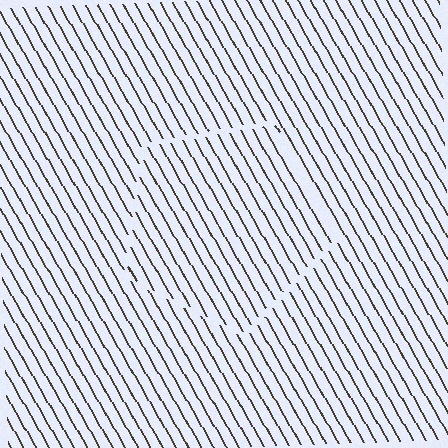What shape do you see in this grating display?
An illusory pentagon. The interior of the shape contains the same grating, shifted by half a period — the contour is defined by the phase discontinuity where line-ends from the inner and outer gratings abut.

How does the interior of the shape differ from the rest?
The interior of the shape contains the same grating, shifted by half a period — the contour is defined by the phase discontinuity where line-ends from the inner and outer gratings abut.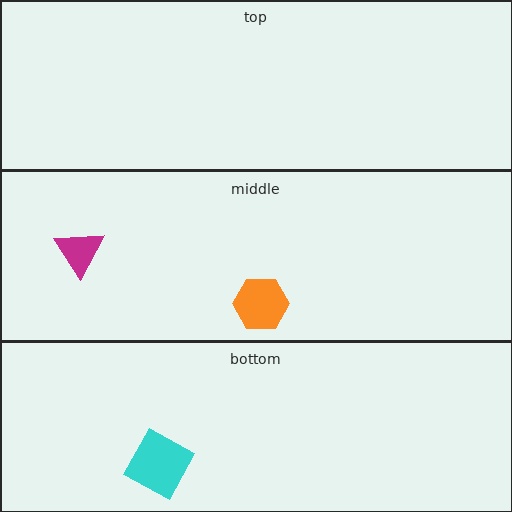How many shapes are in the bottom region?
1.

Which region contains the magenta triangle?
The middle region.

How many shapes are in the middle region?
2.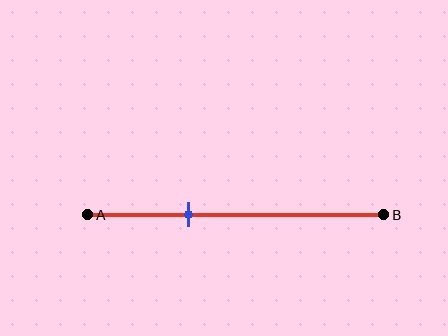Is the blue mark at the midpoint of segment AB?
No, the mark is at about 35% from A, not at the 50% midpoint.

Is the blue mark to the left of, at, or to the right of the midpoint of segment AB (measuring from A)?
The blue mark is to the left of the midpoint of segment AB.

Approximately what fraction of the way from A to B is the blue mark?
The blue mark is approximately 35% of the way from A to B.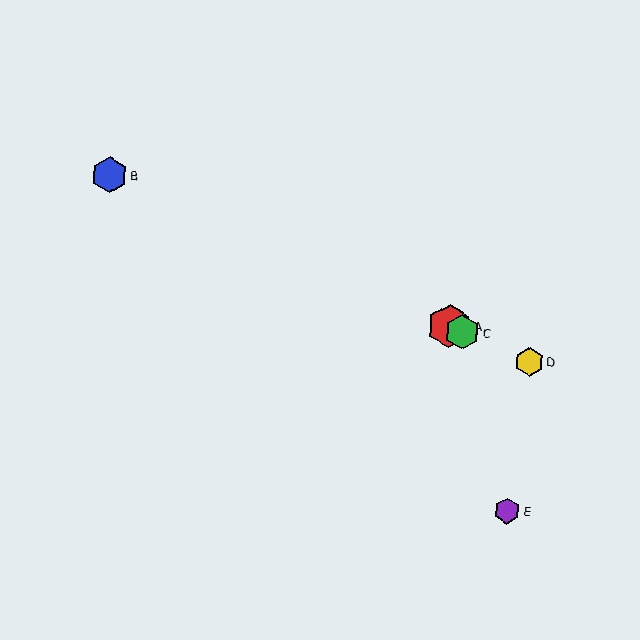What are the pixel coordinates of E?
Object E is at (507, 511).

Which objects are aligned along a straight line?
Objects A, B, C, D are aligned along a straight line.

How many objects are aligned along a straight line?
4 objects (A, B, C, D) are aligned along a straight line.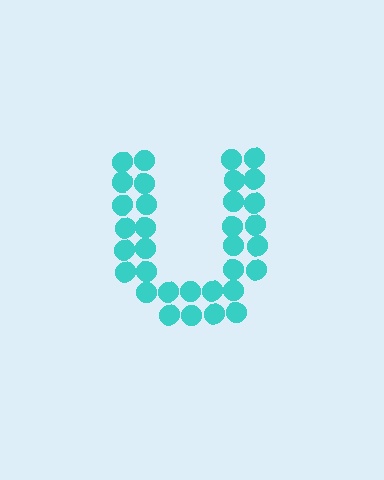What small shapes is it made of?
It is made of small circles.